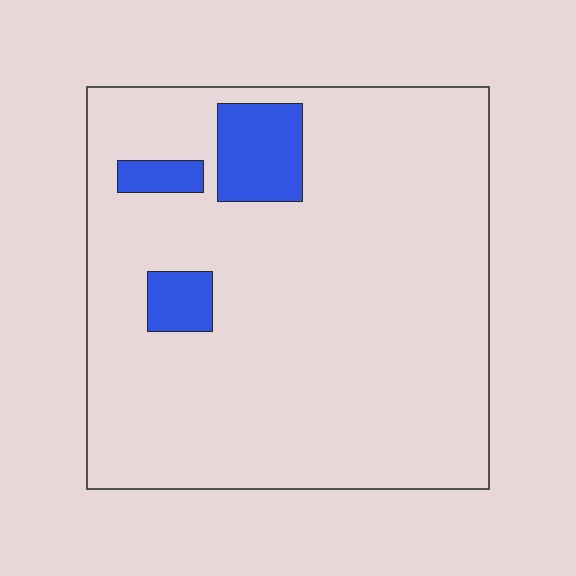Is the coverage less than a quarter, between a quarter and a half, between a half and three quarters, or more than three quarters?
Less than a quarter.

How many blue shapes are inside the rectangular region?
3.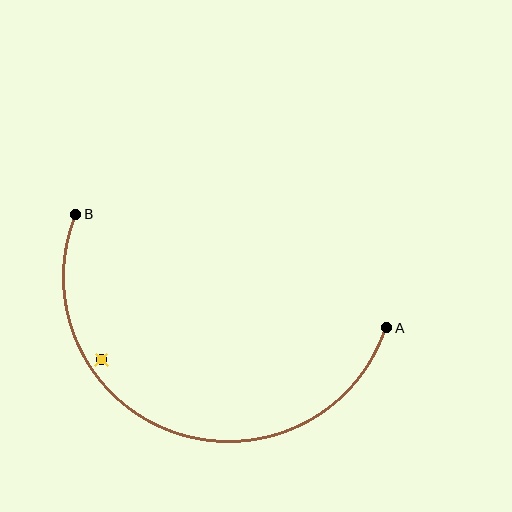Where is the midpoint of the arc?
The arc midpoint is the point on the curve farthest from the straight line joining A and B. It sits below that line.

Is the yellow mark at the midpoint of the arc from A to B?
No — the yellow mark does not lie on the arc at all. It sits slightly inside the curve.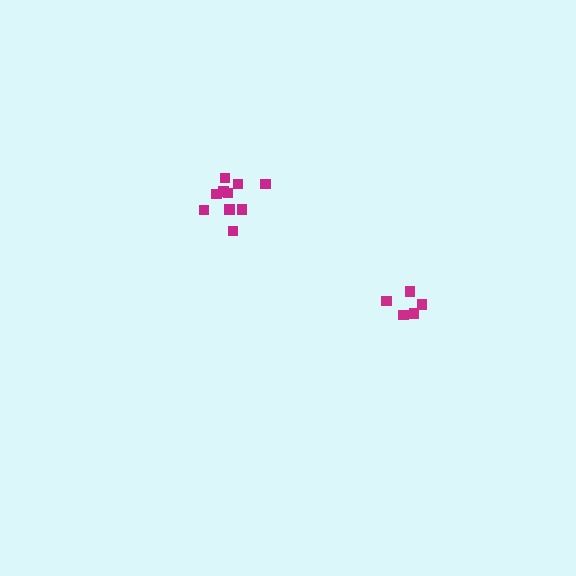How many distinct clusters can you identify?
There are 2 distinct clusters.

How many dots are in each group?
Group 1: 6 dots, Group 2: 10 dots (16 total).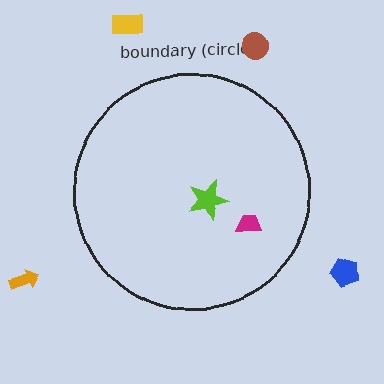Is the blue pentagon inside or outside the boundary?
Outside.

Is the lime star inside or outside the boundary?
Inside.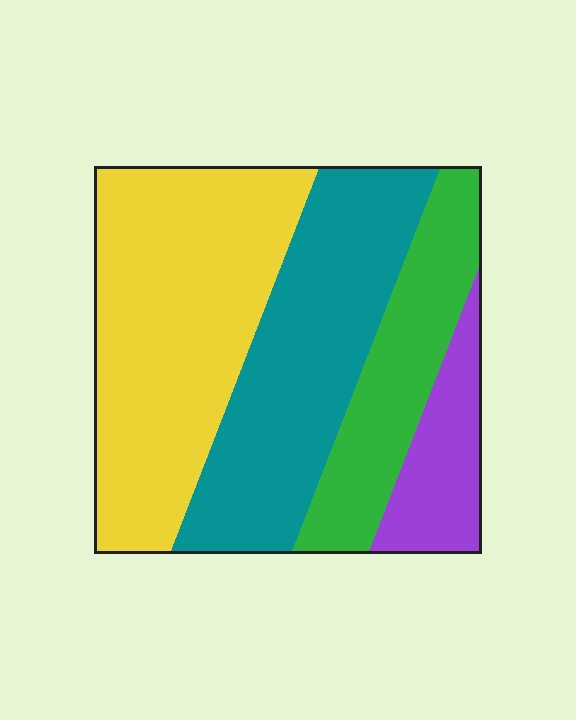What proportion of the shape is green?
Green takes up about one fifth (1/5) of the shape.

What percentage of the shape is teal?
Teal takes up about one third (1/3) of the shape.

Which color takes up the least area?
Purple, at roughly 10%.